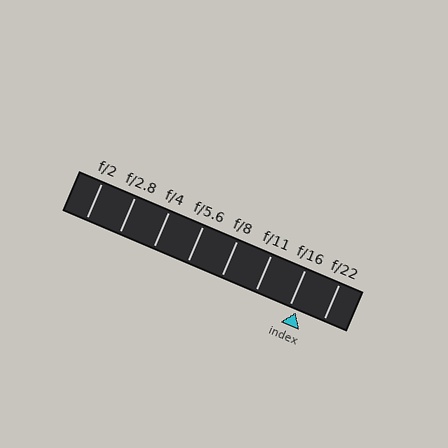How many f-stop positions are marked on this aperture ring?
There are 8 f-stop positions marked.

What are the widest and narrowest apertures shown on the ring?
The widest aperture shown is f/2 and the narrowest is f/22.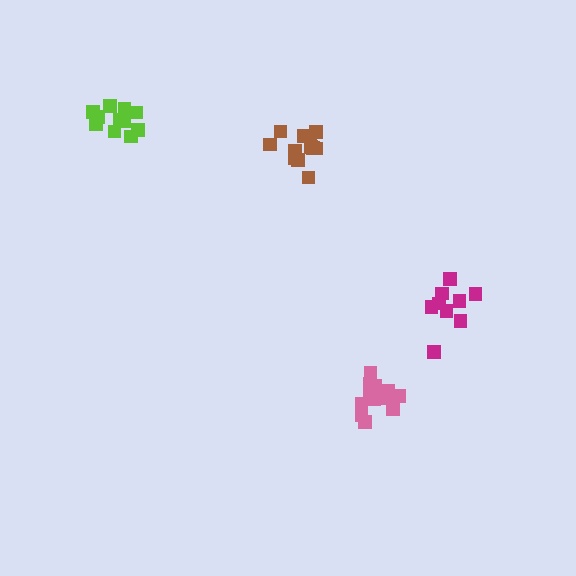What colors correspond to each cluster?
The clusters are colored: lime, magenta, pink, brown.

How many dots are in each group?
Group 1: 11 dots, Group 2: 9 dots, Group 3: 12 dots, Group 4: 12 dots (44 total).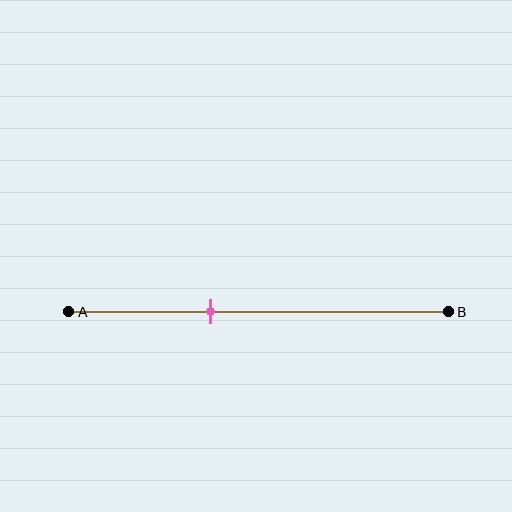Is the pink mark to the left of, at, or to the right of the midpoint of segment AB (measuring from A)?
The pink mark is to the left of the midpoint of segment AB.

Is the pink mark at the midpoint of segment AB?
No, the mark is at about 35% from A, not at the 50% midpoint.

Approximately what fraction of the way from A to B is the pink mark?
The pink mark is approximately 35% of the way from A to B.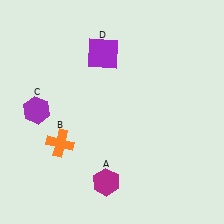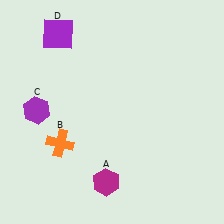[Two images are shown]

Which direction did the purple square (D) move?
The purple square (D) moved left.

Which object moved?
The purple square (D) moved left.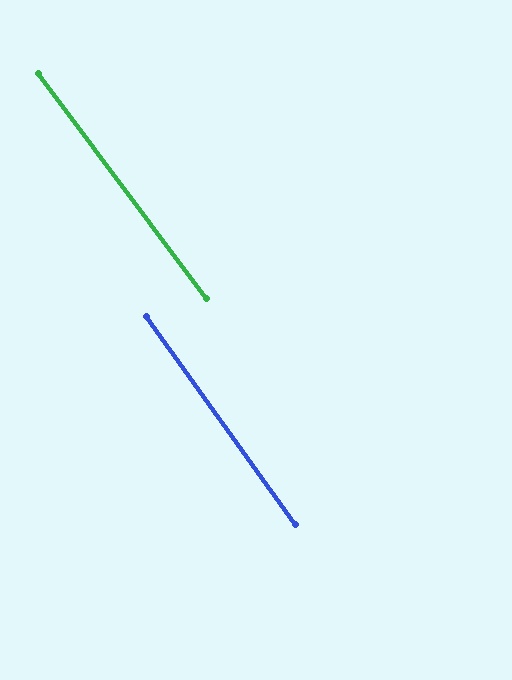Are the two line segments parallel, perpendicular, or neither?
Parallel — their directions differ by only 1.1°.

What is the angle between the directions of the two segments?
Approximately 1 degree.